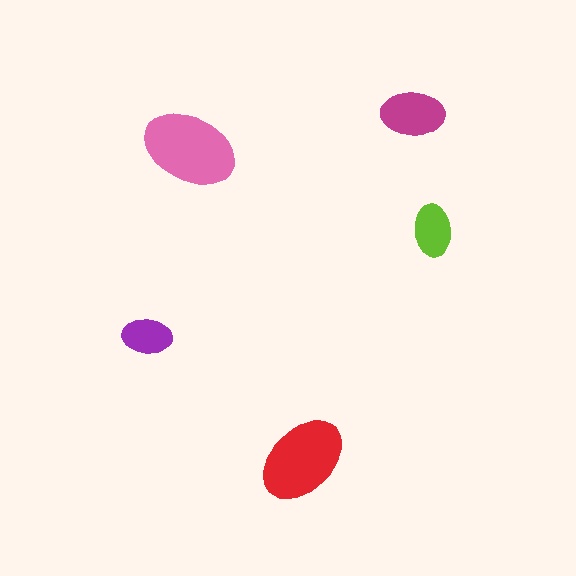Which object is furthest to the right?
The lime ellipse is rightmost.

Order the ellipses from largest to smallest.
the pink one, the red one, the magenta one, the lime one, the purple one.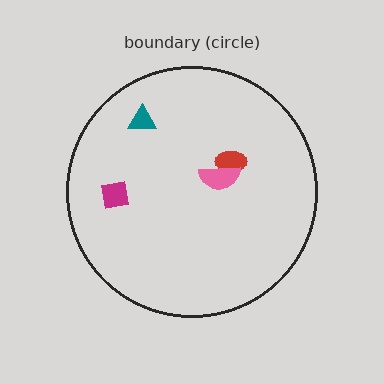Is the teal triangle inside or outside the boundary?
Inside.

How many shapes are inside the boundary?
4 inside, 0 outside.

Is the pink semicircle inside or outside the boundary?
Inside.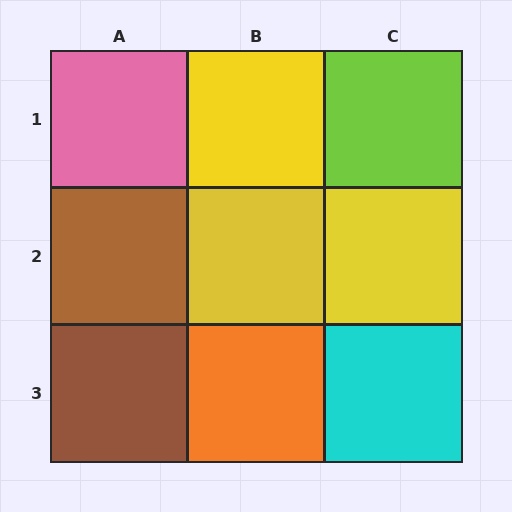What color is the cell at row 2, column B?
Yellow.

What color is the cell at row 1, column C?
Lime.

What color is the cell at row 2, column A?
Brown.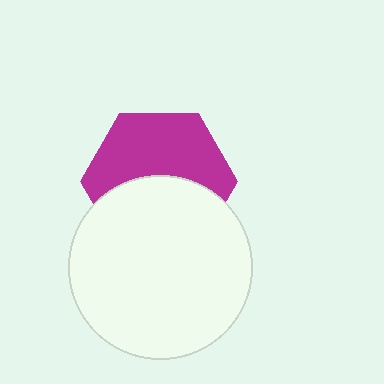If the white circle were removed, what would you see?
You would see the complete magenta hexagon.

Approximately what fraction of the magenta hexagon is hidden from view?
Roughly 46% of the magenta hexagon is hidden behind the white circle.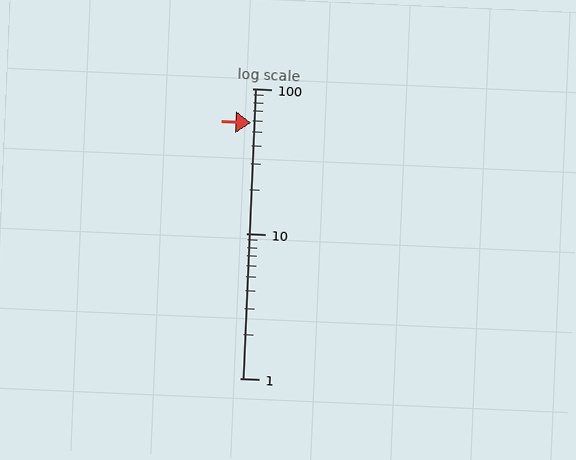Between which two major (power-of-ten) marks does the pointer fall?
The pointer is between 10 and 100.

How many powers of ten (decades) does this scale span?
The scale spans 2 decades, from 1 to 100.